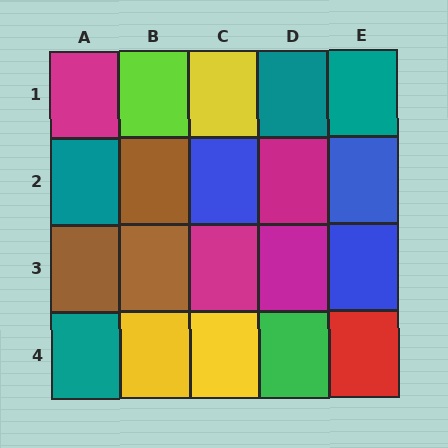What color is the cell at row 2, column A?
Teal.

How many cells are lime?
1 cell is lime.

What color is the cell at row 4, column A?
Teal.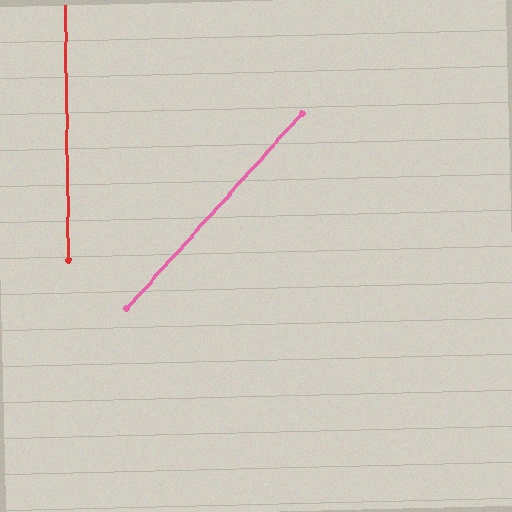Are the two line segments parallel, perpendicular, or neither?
Neither parallel nor perpendicular — they differ by about 43°.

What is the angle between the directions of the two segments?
Approximately 43 degrees.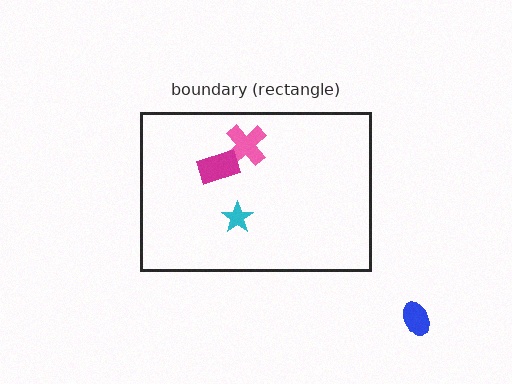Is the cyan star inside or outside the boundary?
Inside.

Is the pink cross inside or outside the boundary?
Inside.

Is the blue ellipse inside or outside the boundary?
Outside.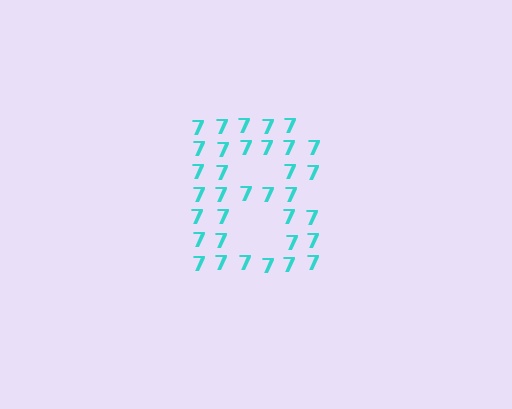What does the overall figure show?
The overall figure shows the letter B.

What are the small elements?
The small elements are digit 7's.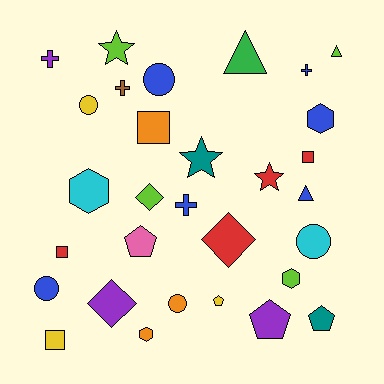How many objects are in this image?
There are 30 objects.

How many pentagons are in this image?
There are 4 pentagons.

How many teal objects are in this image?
There are 2 teal objects.